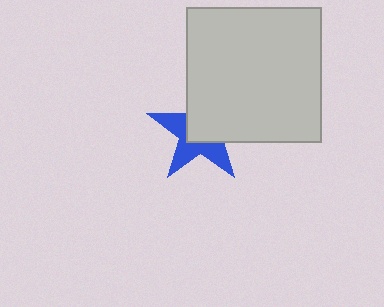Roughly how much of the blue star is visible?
About half of it is visible (roughly 46%).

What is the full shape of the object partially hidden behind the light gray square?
The partially hidden object is a blue star.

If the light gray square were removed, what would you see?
You would see the complete blue star.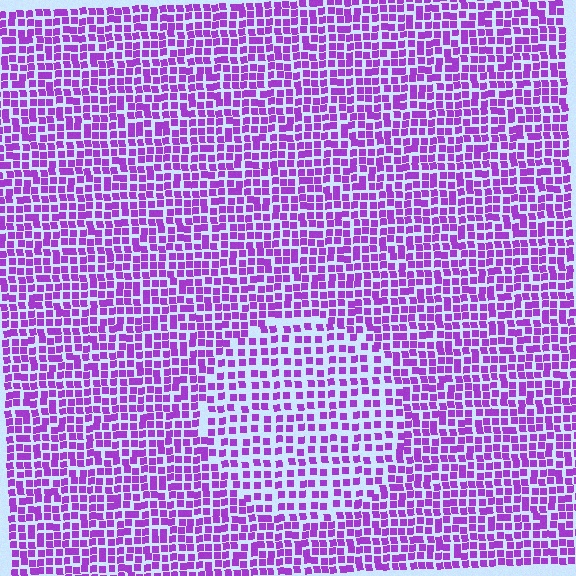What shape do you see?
I see a circle.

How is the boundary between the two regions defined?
The boundary is defined by a change in element density (approximately 1.6x ratio). All elements are the same color, size, and shape.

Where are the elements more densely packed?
The elements are more densely packed outside the circle boundary.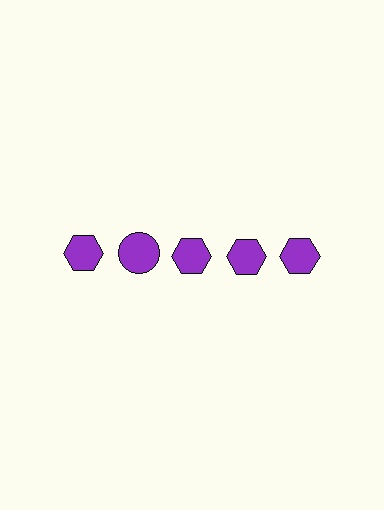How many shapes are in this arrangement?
There are 5 shapes arranged in a grid pattern.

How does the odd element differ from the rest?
It has a different shape: circle instead of hexagon.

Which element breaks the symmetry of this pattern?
The purple circle in the top row, second from left column breaks the symmetry. All other shapes are purple hexagons.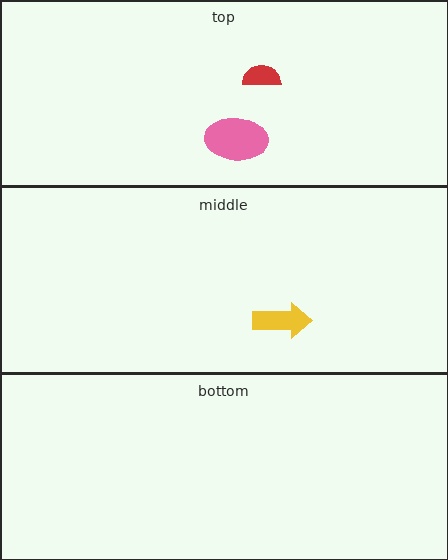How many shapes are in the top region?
2.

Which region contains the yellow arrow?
The middle region.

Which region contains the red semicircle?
The top region.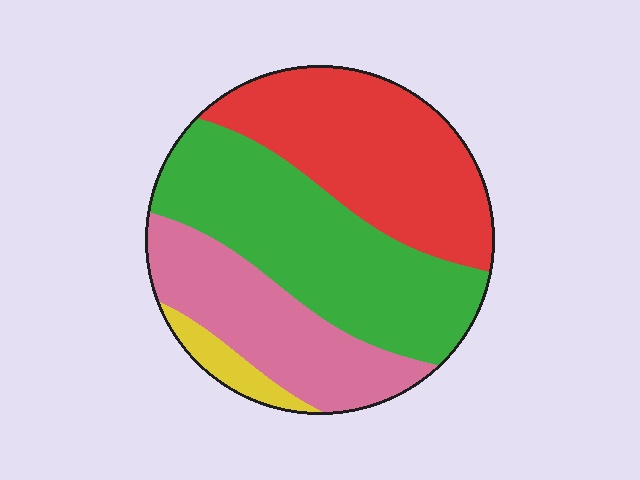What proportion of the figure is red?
Red takes up about one third (1/3) of the figure.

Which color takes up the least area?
Yellow, at roughly 5%.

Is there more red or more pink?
Red.